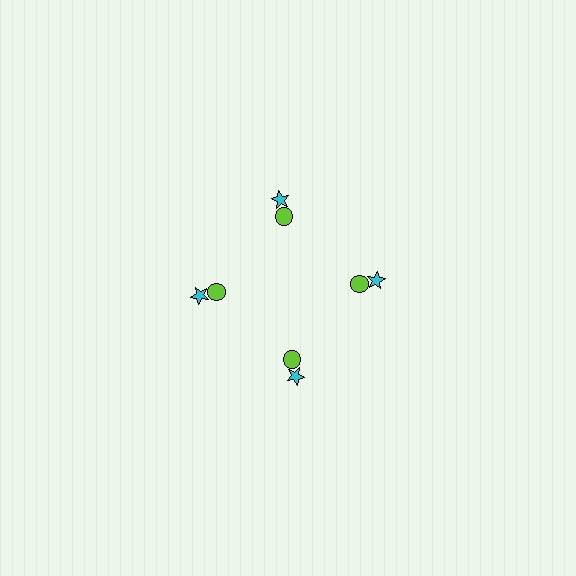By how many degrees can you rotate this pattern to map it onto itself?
The pattern maps onto itself every 90 degrees of rotation.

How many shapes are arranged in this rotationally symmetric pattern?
There are 8 shapes, arranged in 4 groups of 2.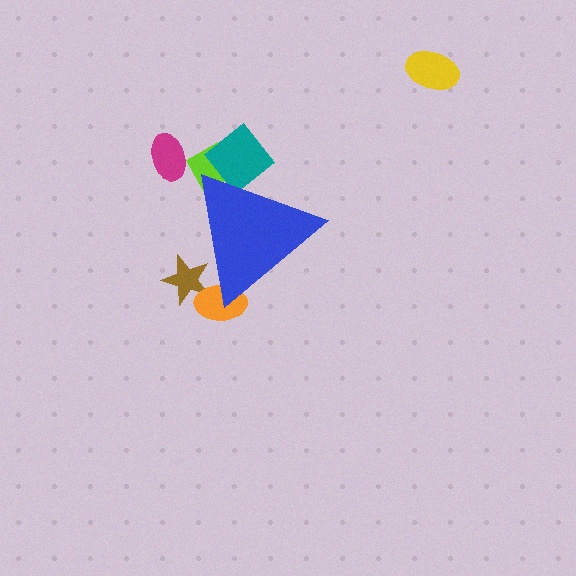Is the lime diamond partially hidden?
Yes, the lime diamond is partially hidden behind the blue triangle.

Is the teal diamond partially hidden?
Yes, the teal diamond is partially hidden behind the blue triangle.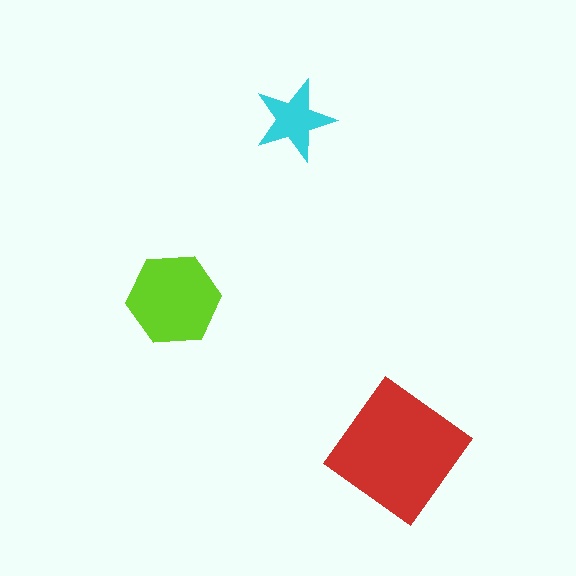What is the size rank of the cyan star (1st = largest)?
3rd.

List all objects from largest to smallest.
The red diamond, the lime hexagon, the cyan star.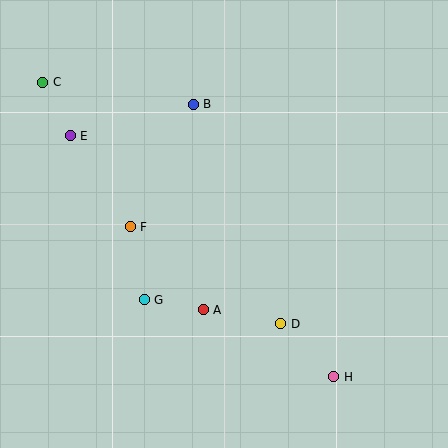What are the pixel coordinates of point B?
Point B is at (193, 104).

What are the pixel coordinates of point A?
Point A is at (203, 310).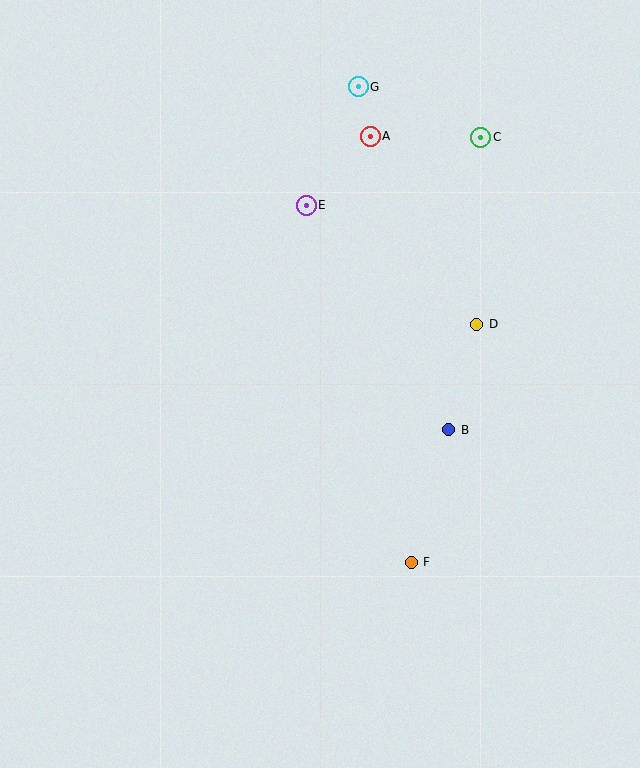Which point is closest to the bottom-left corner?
Point F is closest to the bottom-left corner.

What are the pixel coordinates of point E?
Point E is at (306, 205).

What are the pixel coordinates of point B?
Point B is at (449, 430).